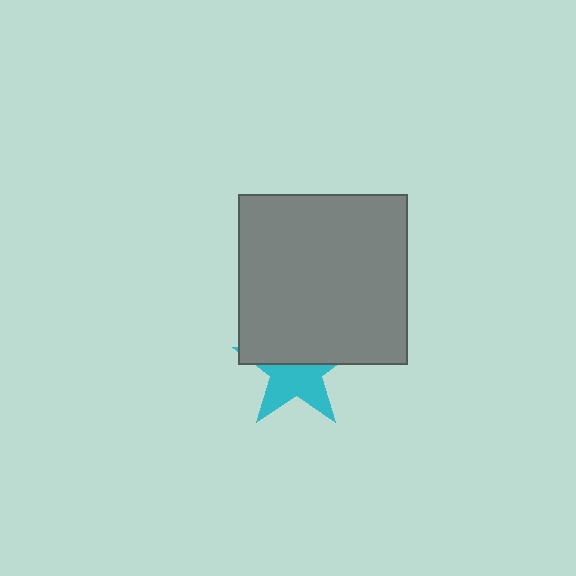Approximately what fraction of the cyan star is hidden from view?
Roughly 49% of the cyan star is hidden behind the gray square.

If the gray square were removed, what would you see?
You would see the complete cyan star.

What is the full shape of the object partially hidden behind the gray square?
The partially hidden object is a cyan star.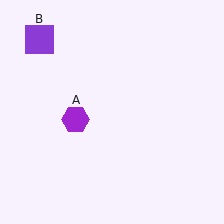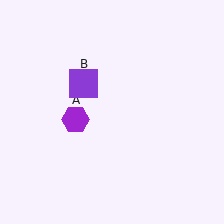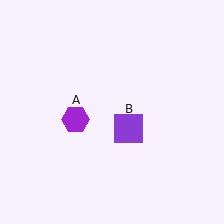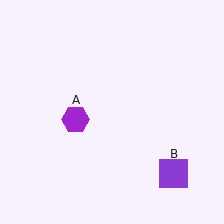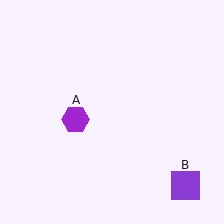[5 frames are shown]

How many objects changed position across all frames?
1 object changed position: purple square (object B).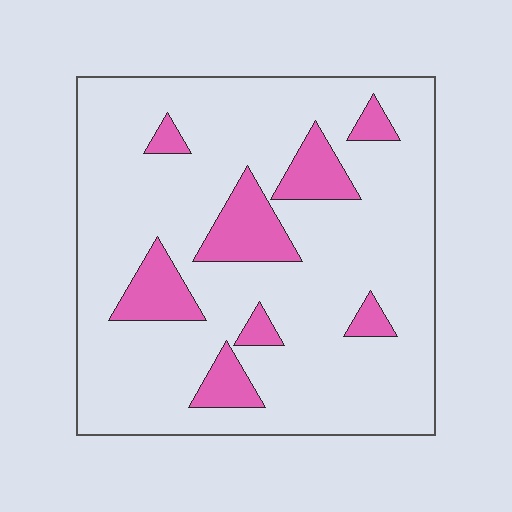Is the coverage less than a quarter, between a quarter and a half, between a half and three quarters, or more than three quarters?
Less than a quarter.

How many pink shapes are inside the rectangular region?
8.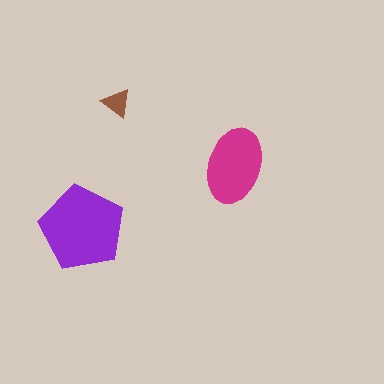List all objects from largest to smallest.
The purple pentagon, the magenta ellipse, the brown triangle.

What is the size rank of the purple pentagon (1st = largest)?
1st.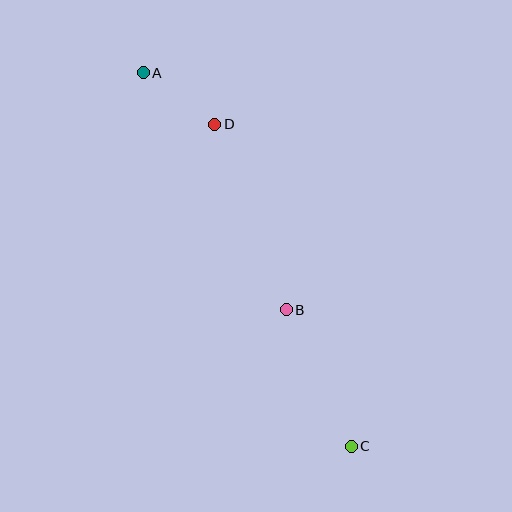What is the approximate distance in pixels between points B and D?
The distance between B and D is approximately 199 pixels.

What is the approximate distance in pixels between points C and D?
The distance between C and D is approximately 350 pixels.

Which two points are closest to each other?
Points A and D are closest to each other.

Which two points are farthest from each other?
Points A and C are farthest from each other.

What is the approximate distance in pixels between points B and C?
The distance between B and C is approximately 151 pixels.